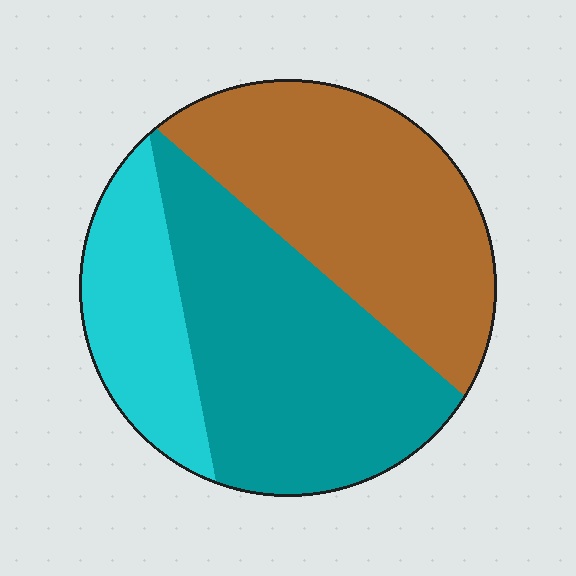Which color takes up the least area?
Cyan, at roughly 20%.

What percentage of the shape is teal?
Teal covers 42% of the shape.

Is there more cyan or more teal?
Teal.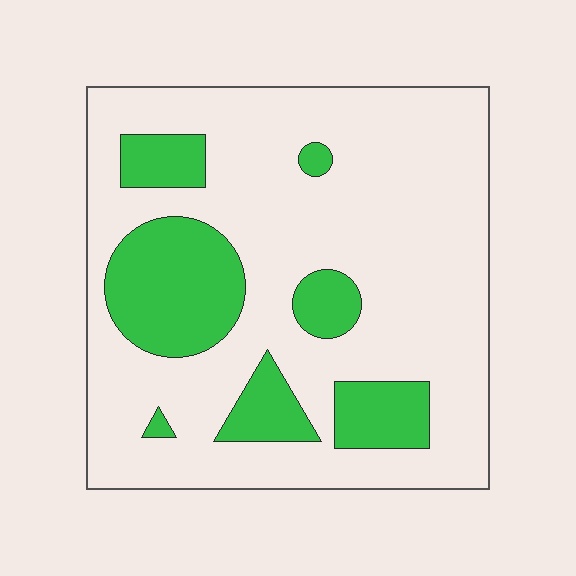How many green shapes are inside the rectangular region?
7.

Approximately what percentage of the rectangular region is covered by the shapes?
Approximately 25%.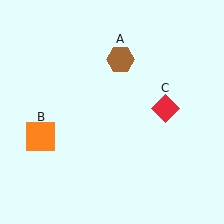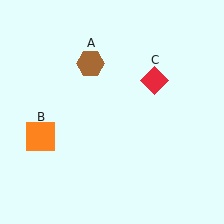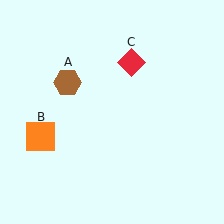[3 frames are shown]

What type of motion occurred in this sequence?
The brown hexagon (object A), red diamond (object C) rotated counterclockwise around the center of the scene.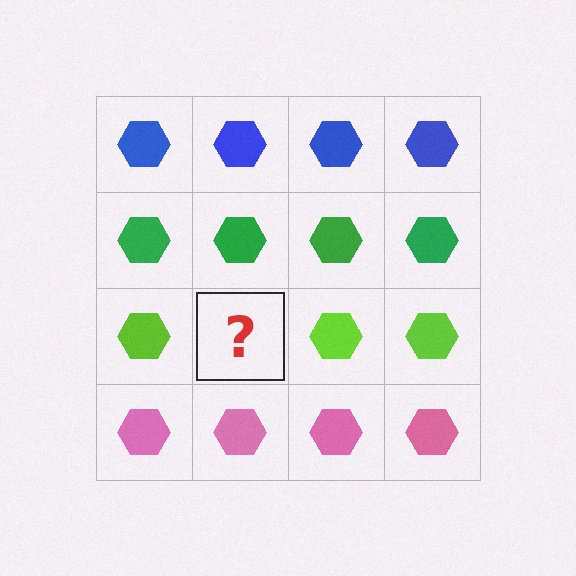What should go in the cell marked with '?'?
The missing cell should contain a lime hexagon.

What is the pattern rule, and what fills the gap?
The rule is that each row has a consistent color. The gap should be filled with a lime hexagon.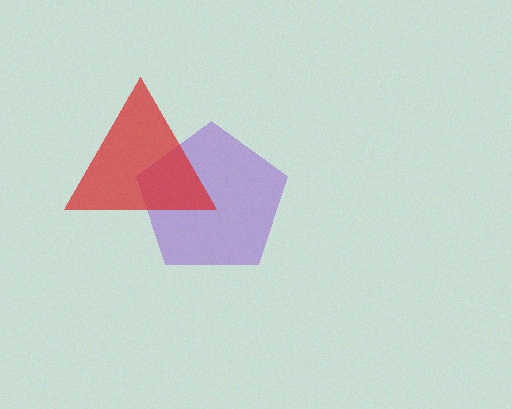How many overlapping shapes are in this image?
There are 2 overlapping shapes in the image.